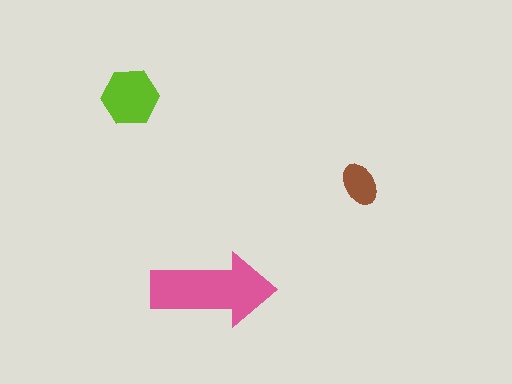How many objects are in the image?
There are 3 objects in the image.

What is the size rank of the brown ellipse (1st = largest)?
3rd.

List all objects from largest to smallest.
The pink arrow, the lime hexagon, the brown ellipse.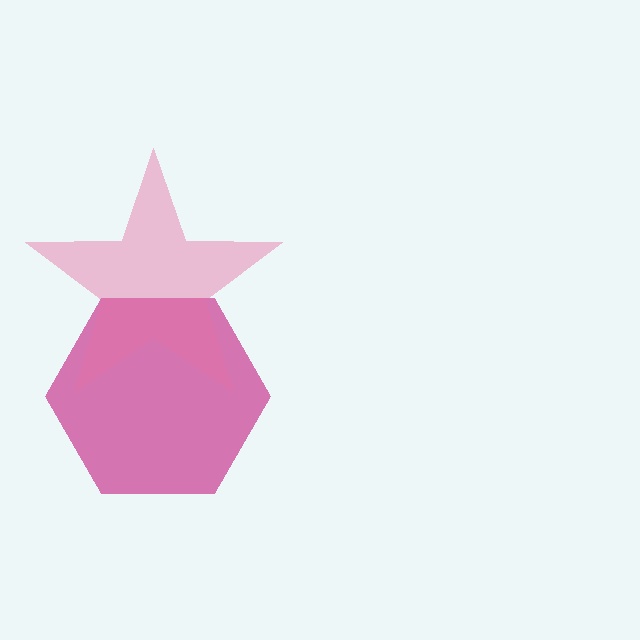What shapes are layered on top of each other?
The layered shapes are: a magenta hexagon, a pink star.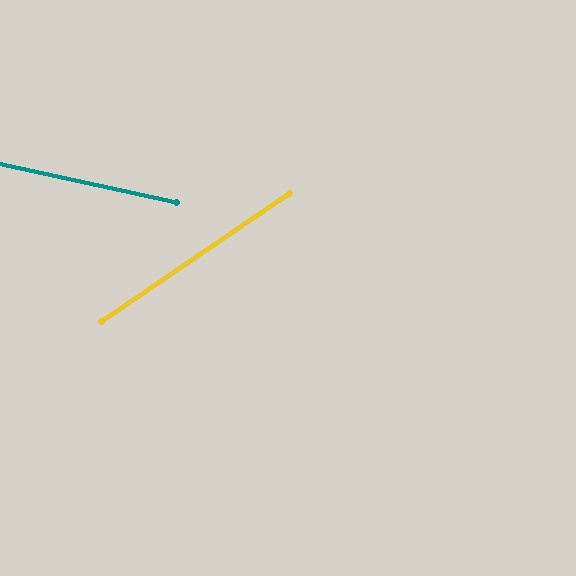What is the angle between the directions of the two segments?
Approximately 46 degrees.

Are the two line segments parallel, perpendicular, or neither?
Neither parallel nor perpendicular — they differ by about 46°.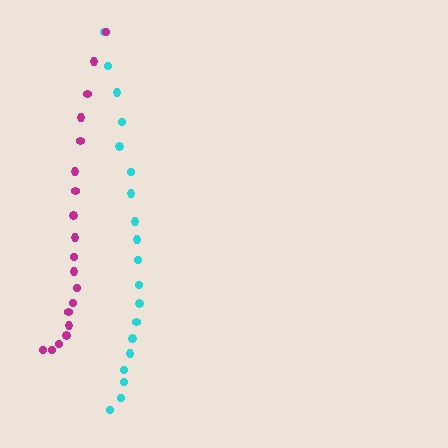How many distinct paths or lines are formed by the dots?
There are 2 distinct paths.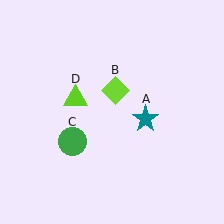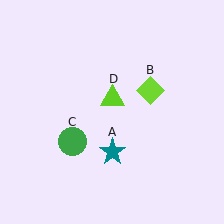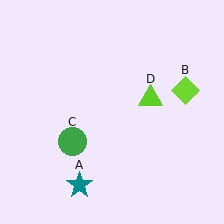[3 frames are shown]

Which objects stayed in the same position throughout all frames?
Green circle (object C) remained stationary.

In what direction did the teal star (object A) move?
The teal star (object A) moved down and to the left.